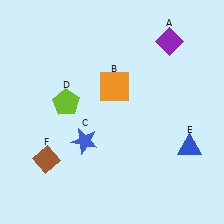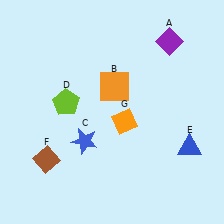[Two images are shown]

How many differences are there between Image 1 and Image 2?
There is 1 difference between the two images.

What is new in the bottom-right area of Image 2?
An orange diamond (G) was added in the bottom-right area of Image 2.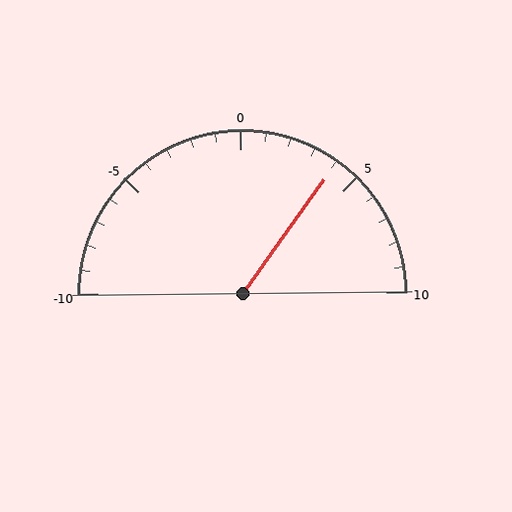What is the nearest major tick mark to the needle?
The nearest major tick mark is 5.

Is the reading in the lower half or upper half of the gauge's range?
The reading is in the upper half of the range (-10 to 10).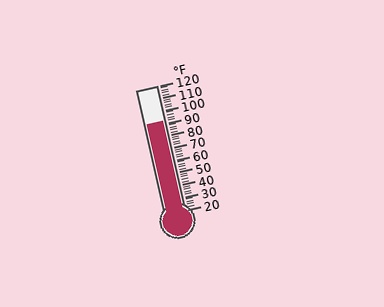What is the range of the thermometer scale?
The thermometer scale ranges from 20°F to 120°F.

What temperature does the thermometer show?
The thermometer shows approximately 92°F.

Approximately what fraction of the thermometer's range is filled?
The thermometer is filled to approximately 70% of its range.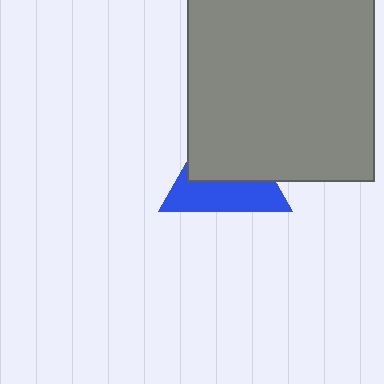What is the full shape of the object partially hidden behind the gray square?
The partially hidden object is a blue triangle.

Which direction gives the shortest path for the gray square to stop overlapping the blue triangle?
Moving up gives the shortest separation.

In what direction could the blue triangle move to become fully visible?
The blue triangle could move down. That would shift it out from behind the gray square entirely.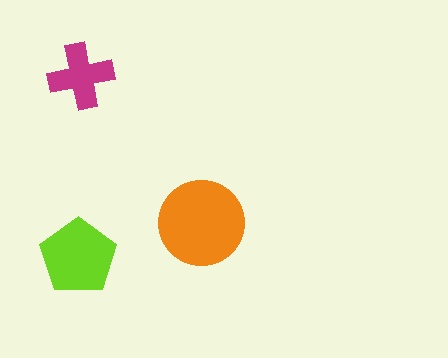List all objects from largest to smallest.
The orange circle, the lime pentagon, the magenta cross.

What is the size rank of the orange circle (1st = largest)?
1st.